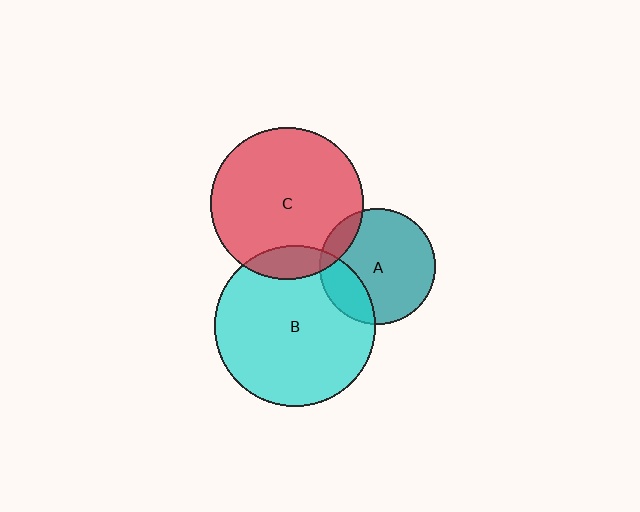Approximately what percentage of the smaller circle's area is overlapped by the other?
Approximately 10%.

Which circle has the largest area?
Circle B (cyan).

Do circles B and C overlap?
Yes.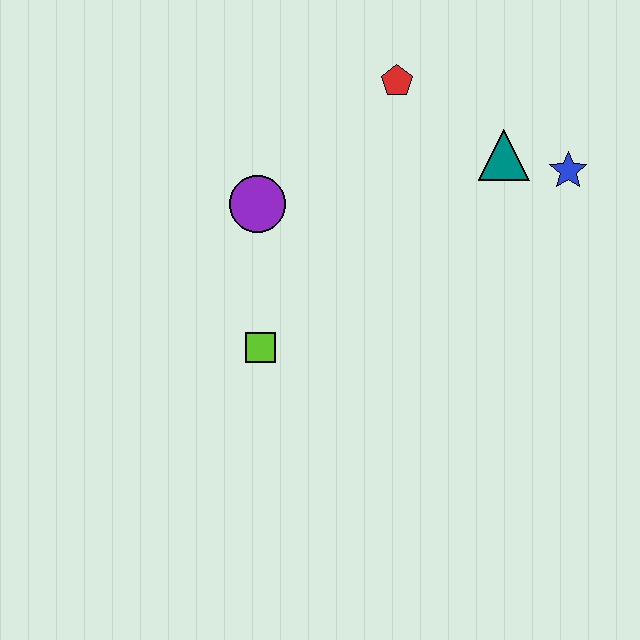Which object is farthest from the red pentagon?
The lime square is farthest from the red pentagon.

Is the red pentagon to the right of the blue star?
No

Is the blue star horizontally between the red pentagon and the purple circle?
No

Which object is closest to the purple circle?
The lime square is closest to the purple circle.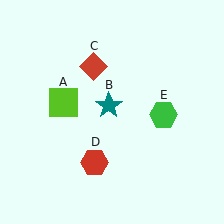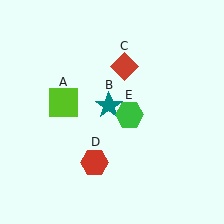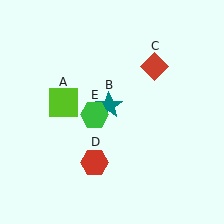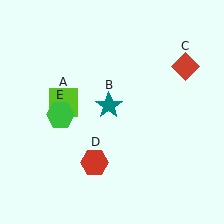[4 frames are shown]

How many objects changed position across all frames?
2 objects changed position: red diamond (object C), green hexagon (object E).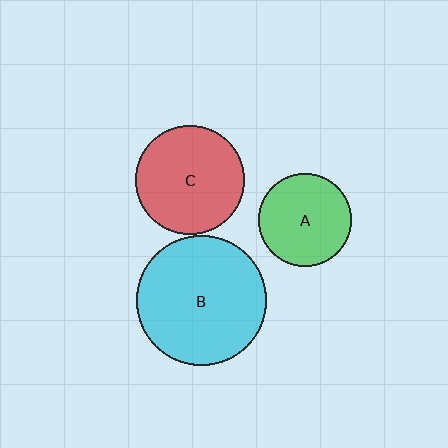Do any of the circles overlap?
No, none of the circles overlap.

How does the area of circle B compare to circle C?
Approximately 1.4 times.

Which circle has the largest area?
Circle B (cyan).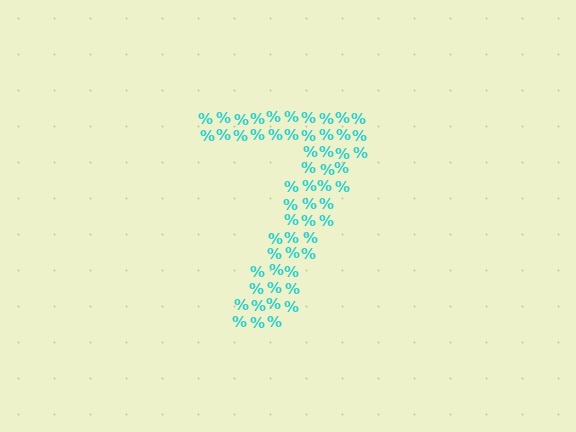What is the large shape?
The large shape is the digit 7.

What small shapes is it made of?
It is made of small percent signs.